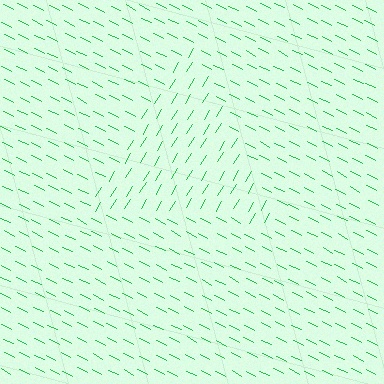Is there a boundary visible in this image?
Yes, there is a texture boundary formed by a change in line orientation.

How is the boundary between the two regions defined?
The boundary is defined purely by a change in line orientation (approximately 86 degrees difference). All lines are the same color and thickness.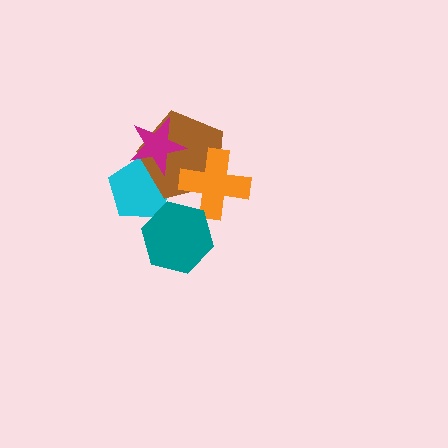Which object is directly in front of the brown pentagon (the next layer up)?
The magenta star is directly in front of the brown pentagon.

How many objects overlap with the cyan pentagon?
3 objects overlap with the cyan pentagon.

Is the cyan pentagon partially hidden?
Yes, it is partially covered by another shape.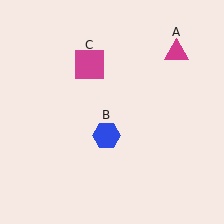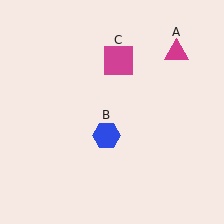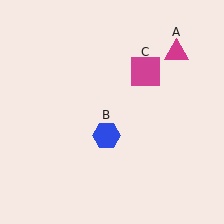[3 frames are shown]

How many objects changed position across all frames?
1 object changed position: magenta square (object C).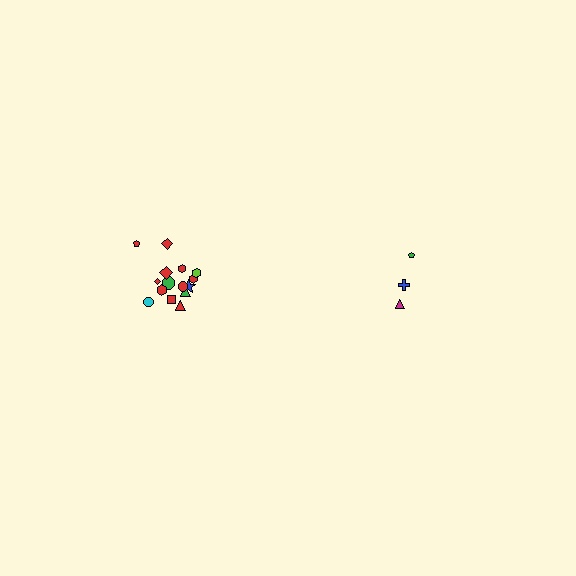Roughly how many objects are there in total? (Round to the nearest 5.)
Roughly 20 objects in total.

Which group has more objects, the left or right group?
The left group.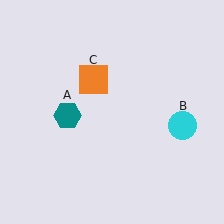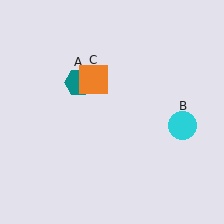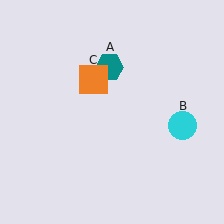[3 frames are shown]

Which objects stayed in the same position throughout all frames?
Cyan circle (object B) and orange square (object C) remained stationary.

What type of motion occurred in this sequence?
The teal hexagon (object A) rotated clockwise around the center of the scene.